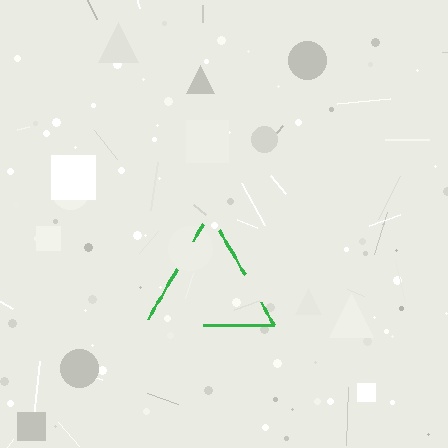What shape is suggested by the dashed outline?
The dashed outline suggests a triangle.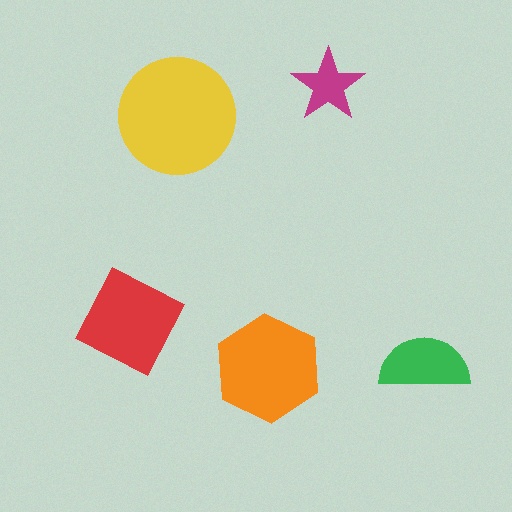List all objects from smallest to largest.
The magenta star, the green semicircle, the red diamond, the orange hexagon, the yellow circle.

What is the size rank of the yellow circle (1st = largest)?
1st.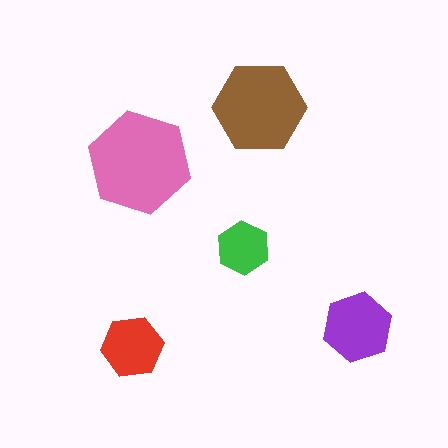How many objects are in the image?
There are 5 objects in the image.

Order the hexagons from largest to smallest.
the pink one, the brown one, the purple one, the red one, the green one.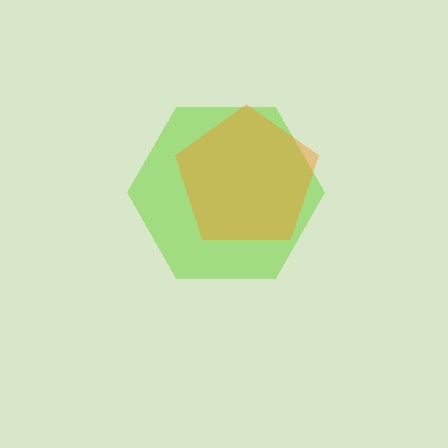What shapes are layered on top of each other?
The layered shapes are: a lime hexagon, an orange pentagon.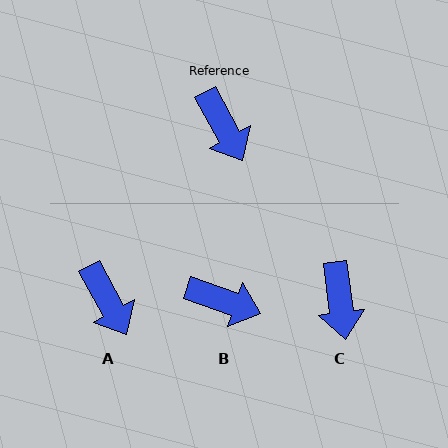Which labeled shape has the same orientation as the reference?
A.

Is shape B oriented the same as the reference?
No, it is off by about 42 degrees.